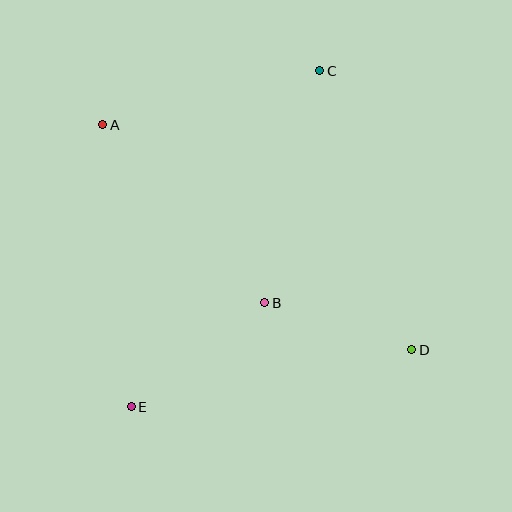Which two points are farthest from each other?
Points C and E are farthest from each other.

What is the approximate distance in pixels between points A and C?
The distance between A and C is approximately 224 pixels.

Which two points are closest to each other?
Points B and D are closest to each other.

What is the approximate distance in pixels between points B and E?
The distance between B and E is approximately 170 pixels.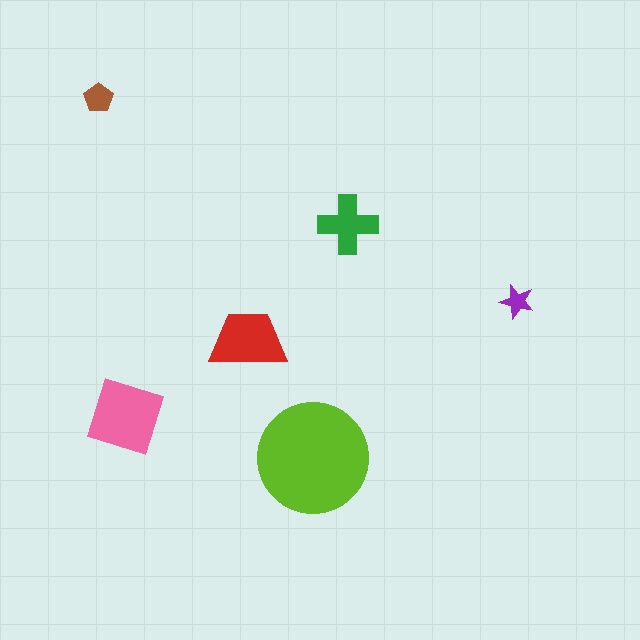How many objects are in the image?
There are 6 objects in the image.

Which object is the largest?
The lime circle.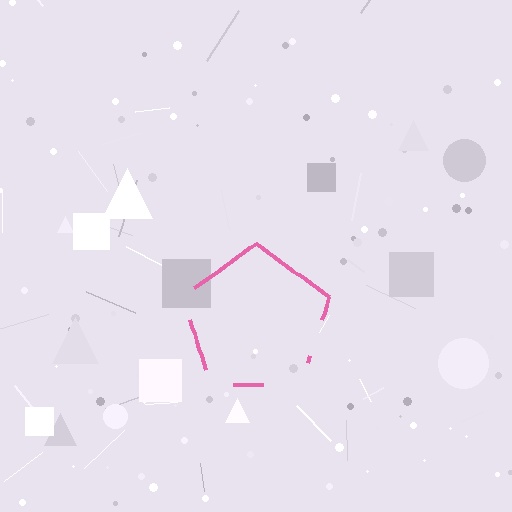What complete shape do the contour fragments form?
The contour fragments form a pentagon.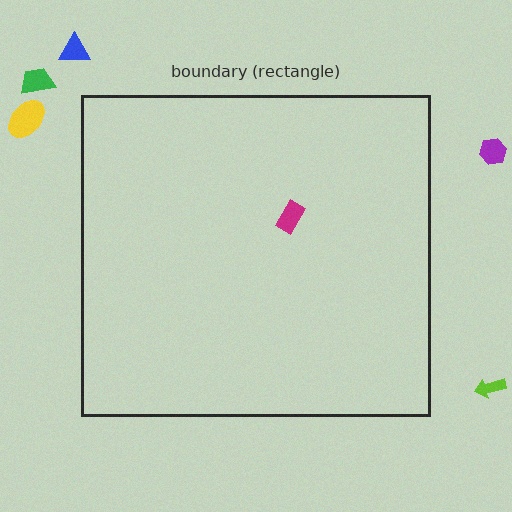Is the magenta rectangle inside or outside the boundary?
Inside.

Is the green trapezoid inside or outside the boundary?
Outside.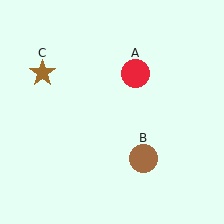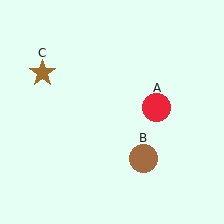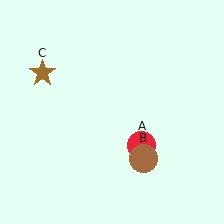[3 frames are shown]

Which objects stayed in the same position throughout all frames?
Brown circle (object B) and brown star (object C) remained stationary.